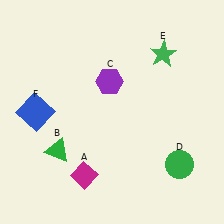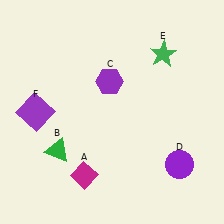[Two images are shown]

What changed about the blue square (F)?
In Image 1, F is blue. In Image 2, it changed to purple.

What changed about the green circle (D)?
In Image 1, D is green. In Image 2, it changed to purple.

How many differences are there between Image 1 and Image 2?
There are 2 differences between the two images.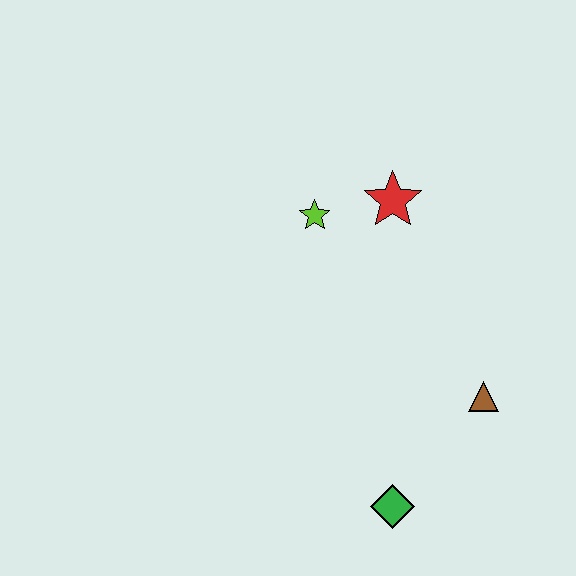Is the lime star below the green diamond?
No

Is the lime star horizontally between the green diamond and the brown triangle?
No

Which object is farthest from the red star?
The green diamond is farthest from the red star.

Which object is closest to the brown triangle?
The green diamond is closest to the brown triangle.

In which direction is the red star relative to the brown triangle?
The red star is above the brown triangle.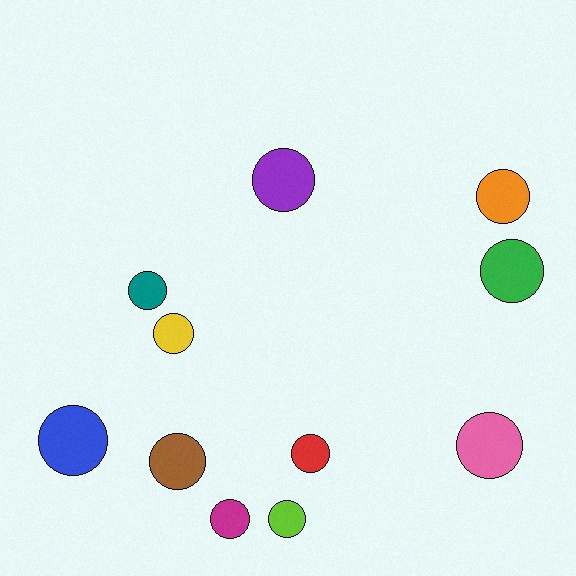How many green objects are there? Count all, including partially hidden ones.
There is 1 green object.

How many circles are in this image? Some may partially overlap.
There are 11 circles.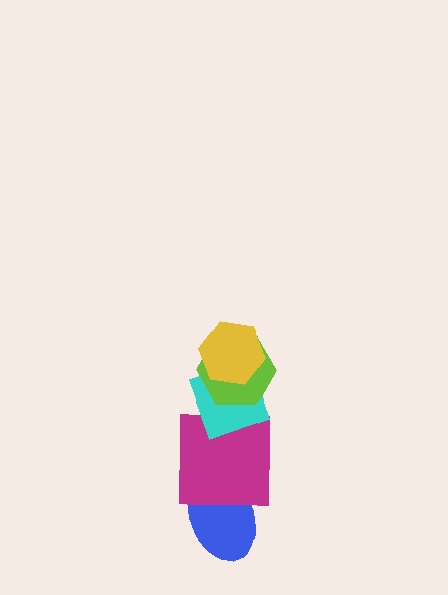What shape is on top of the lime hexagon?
The yellow hexagon is on top of the lime hexagon.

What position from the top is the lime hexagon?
The lime hexagon is 2nd from the top.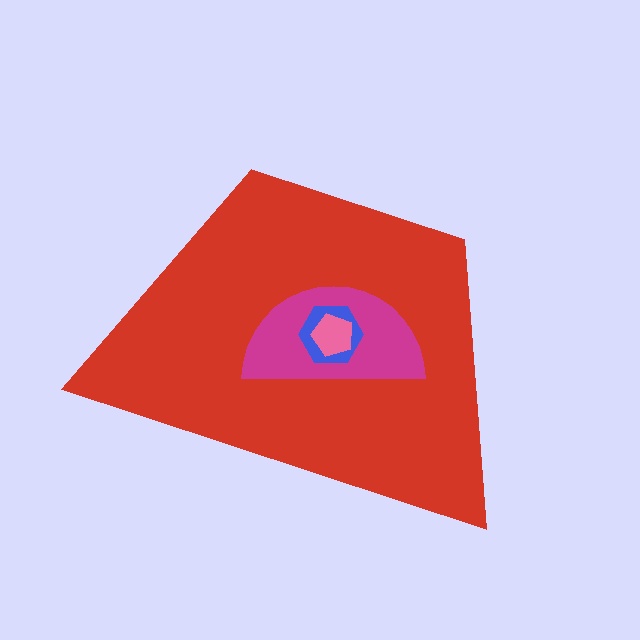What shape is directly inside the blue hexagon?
The pink pentagon.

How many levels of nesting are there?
4.